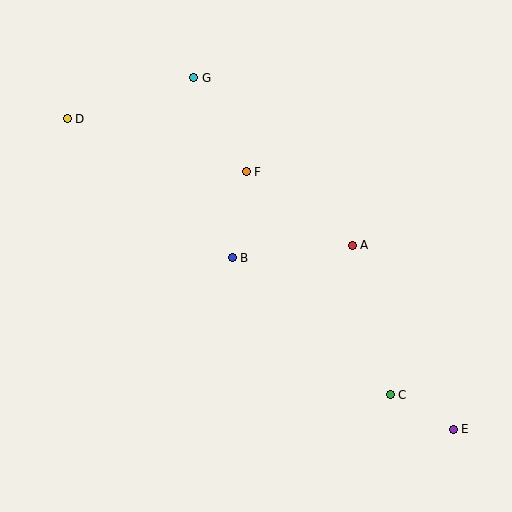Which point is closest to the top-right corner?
Point A is closest to the top-right corner.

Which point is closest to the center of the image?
Point B at (232, 258) is closest to the center.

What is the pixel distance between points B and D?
The distance between B and D is 216 pixels.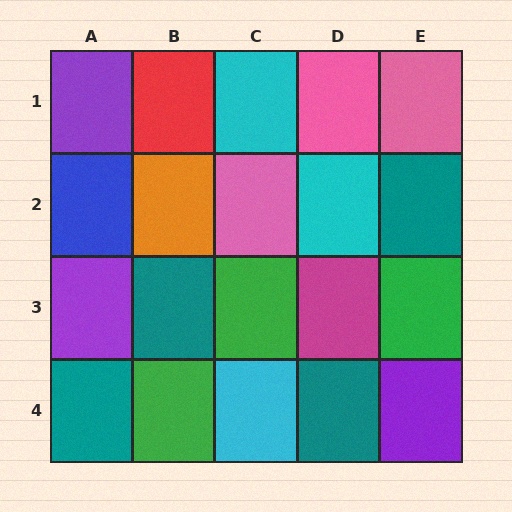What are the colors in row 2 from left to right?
Blue, orange, pink, cyan, teal.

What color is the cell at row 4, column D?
Teal.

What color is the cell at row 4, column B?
Green.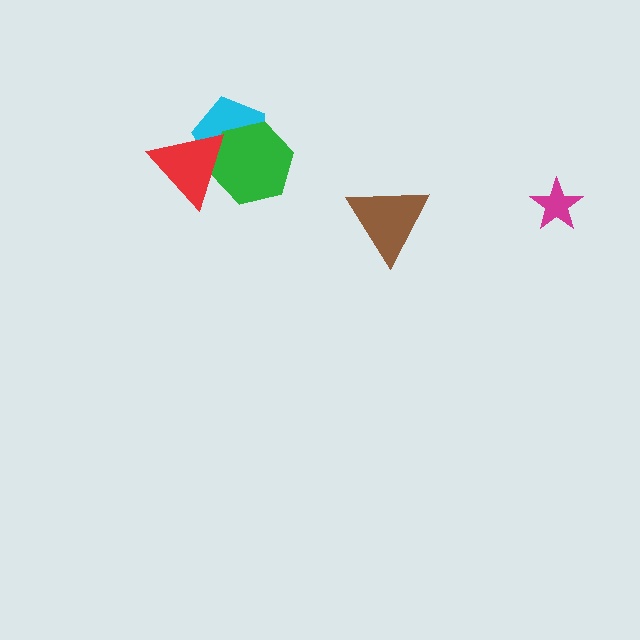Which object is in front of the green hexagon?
The red triangle is in front of the green hexagon.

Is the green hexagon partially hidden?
Yes, it is partially covered by another shape.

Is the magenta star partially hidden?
No, no other shape covers it.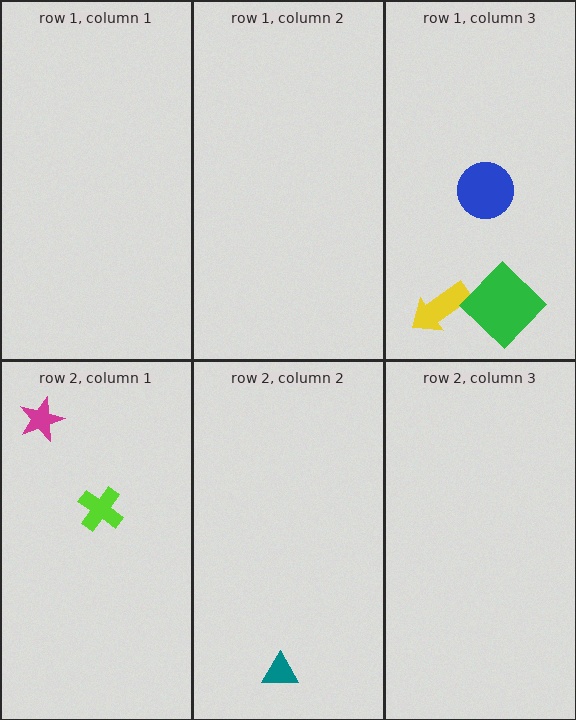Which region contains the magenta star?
The row 2, column 1 region.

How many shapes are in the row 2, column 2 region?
1.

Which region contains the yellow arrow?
The row 1, column 3 region.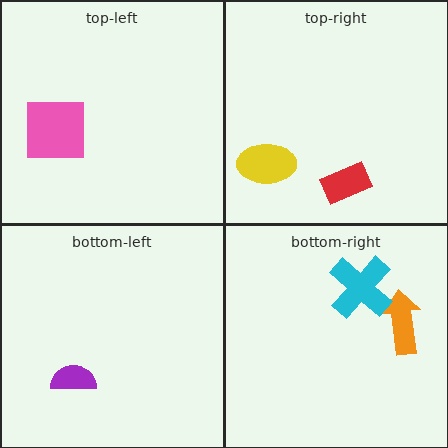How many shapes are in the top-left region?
1.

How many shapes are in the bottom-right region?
2.